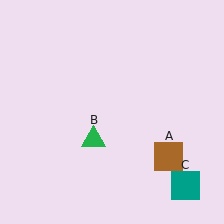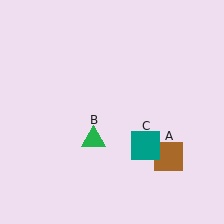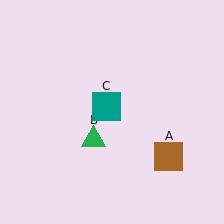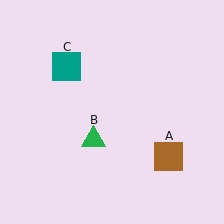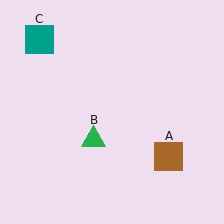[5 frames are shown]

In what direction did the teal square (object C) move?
The teal square (object C) moved up and to the left.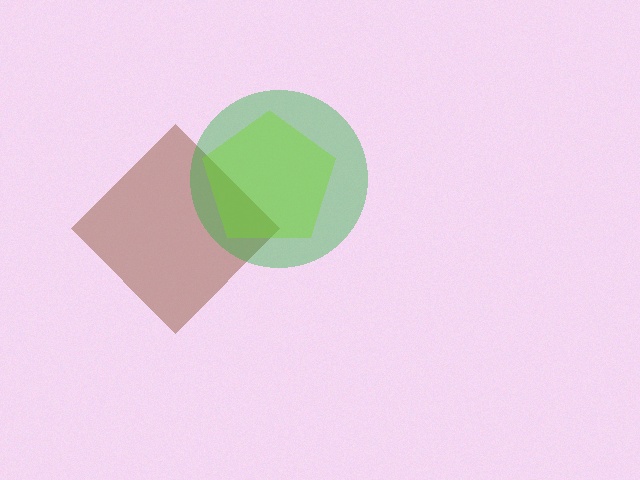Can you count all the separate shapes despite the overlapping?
Yes, there are 3 separate shapes.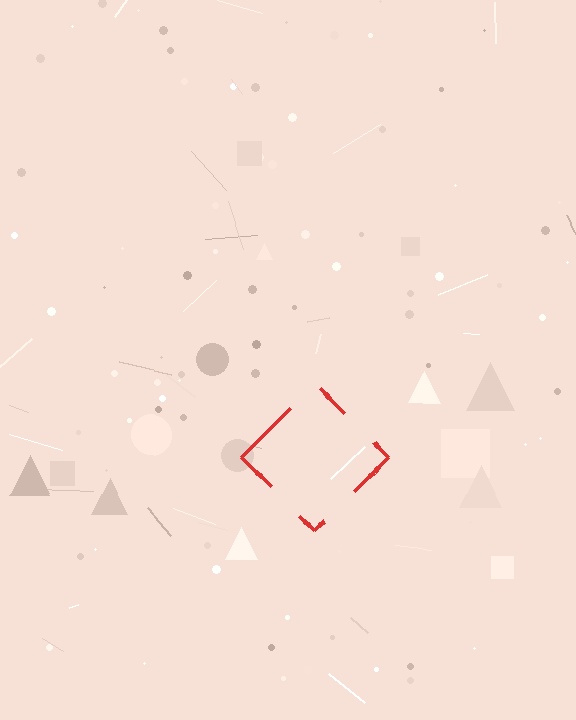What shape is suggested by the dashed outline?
The dashed outline suggests a diamond.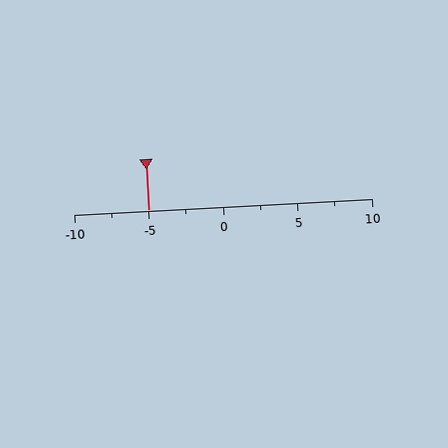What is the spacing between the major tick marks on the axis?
The major ticks are spaced 5 apart.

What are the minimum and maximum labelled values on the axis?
The axis runs from -10 to 10.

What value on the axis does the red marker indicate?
The marker indicates approximately -5.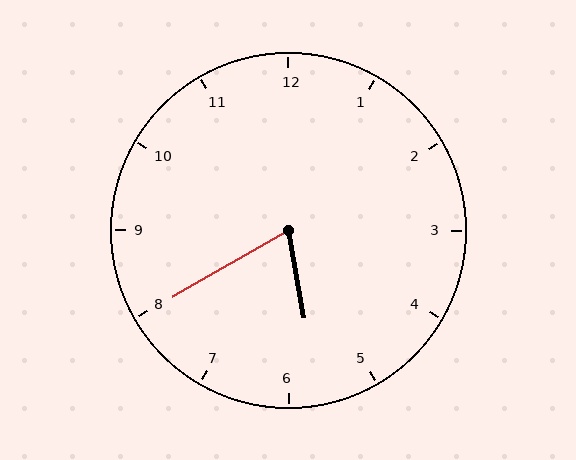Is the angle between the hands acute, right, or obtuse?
It is acute.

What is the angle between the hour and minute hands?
Approximately 70 degrees.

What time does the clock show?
5:40.